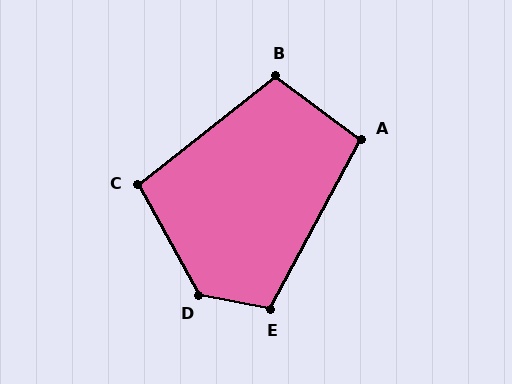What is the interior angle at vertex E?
Approximately 107 degrees (obtuse).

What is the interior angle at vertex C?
Approximately 100 degrees (obtuse).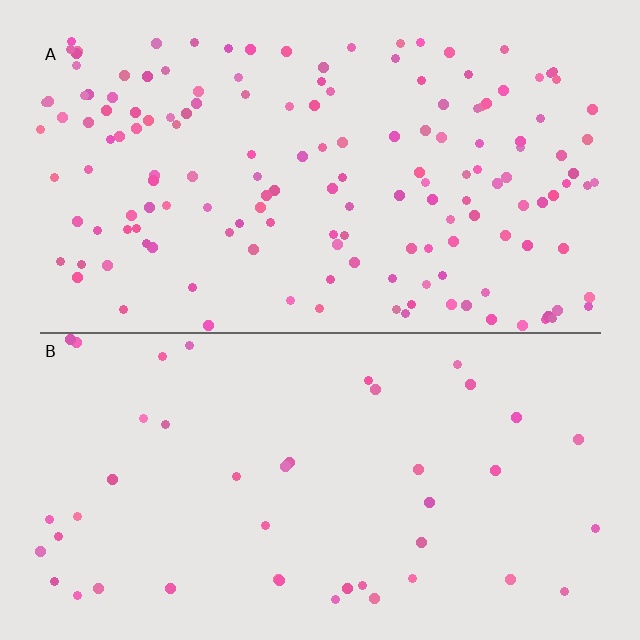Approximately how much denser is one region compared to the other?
Approximately 3.5× — region A over region B.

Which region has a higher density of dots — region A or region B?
A (the top).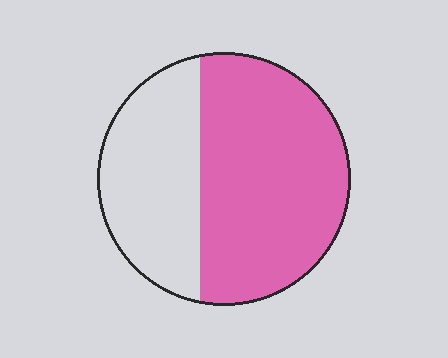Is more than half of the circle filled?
Yes.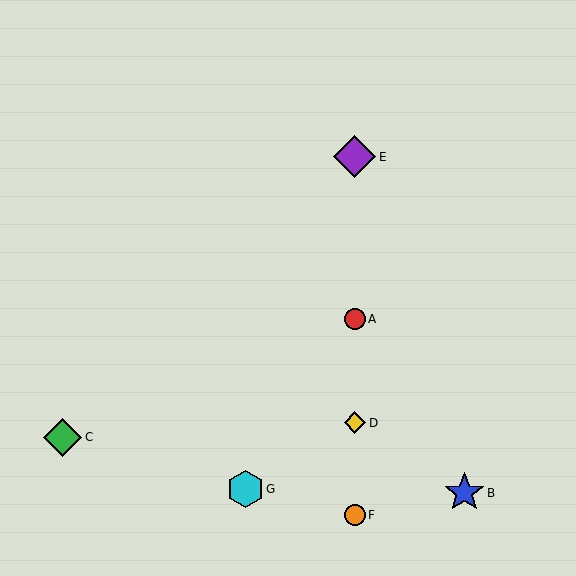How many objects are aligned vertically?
4 objects (A, D, E, F) are aligned vertically.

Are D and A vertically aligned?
Yes, both are at x≈355.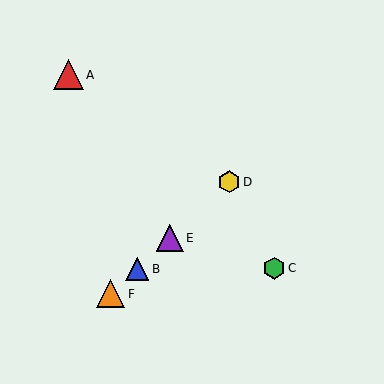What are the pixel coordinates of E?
Object E is at (170, 238).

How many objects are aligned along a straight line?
4 objects (B, D, E, F) are aligned along a straight line.